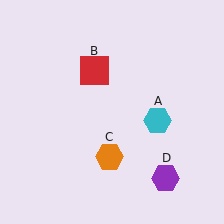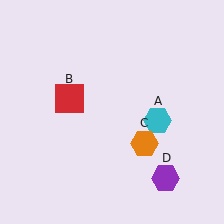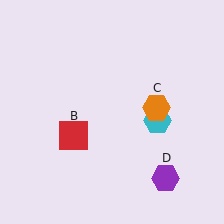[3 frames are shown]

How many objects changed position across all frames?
2 objects changed position: red square (object B), orange hexagon (object C).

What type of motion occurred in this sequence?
The red square (object B), orange hexagon (object C) rotated counterclockwise around the center of the scene.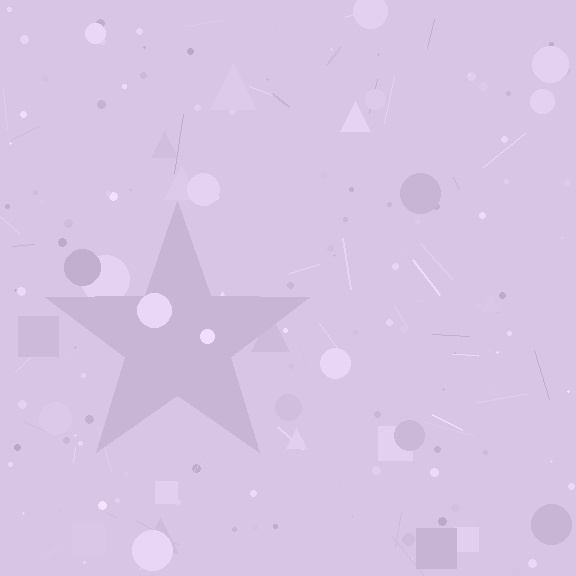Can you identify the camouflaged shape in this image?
The camouflaged shape is a star.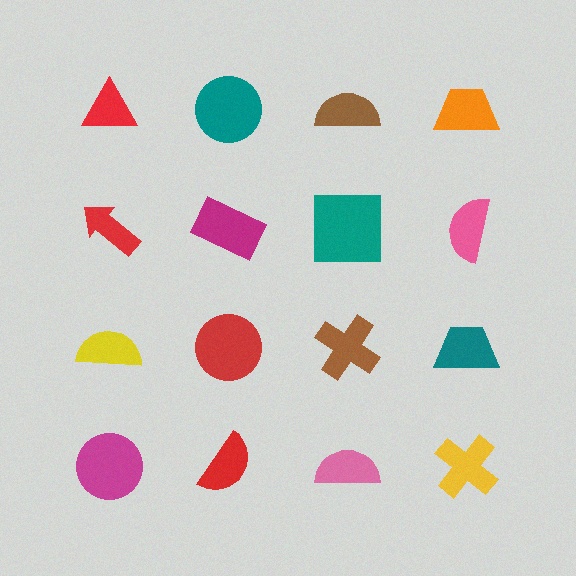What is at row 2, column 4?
A pink semicircle.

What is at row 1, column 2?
A teal circle.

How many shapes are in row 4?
4 shapes.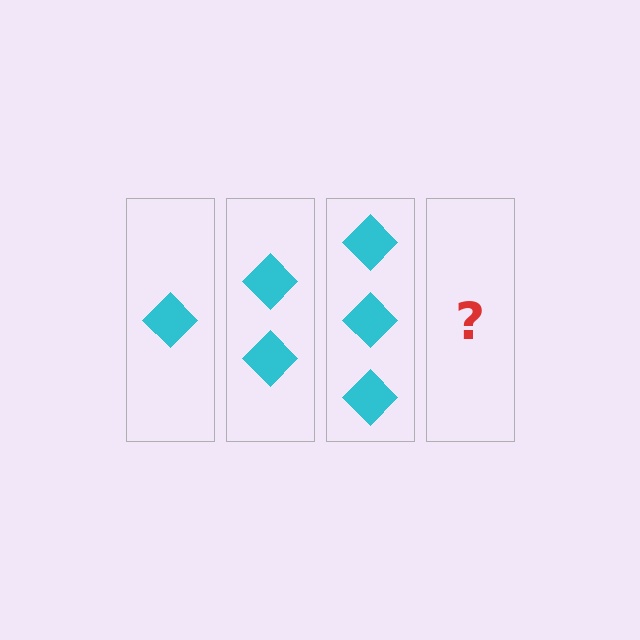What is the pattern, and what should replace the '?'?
The pattern is that each step adds one more diamond. The '?' should be 4 diamonds.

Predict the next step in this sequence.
The next step is 4 diamonds.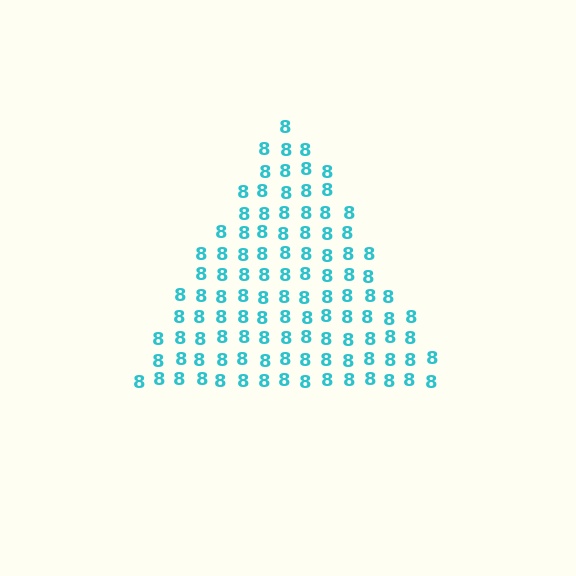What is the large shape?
The large shape is a triangle.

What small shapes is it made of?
It is made of small digit 8's.